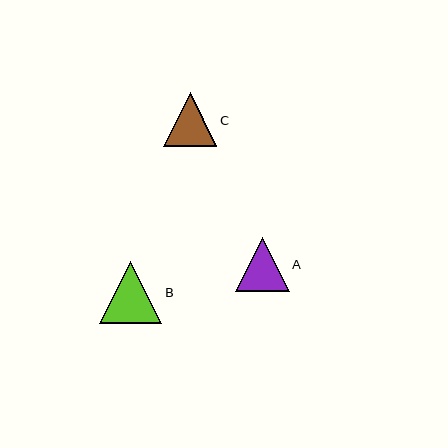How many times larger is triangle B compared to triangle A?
Triangle B is approximately 1.1 times the size of triangle A.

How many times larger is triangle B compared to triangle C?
Triangle B is approximately 1.2 times the size of triangle C.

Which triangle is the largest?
Triangle B is the largest with a size of approximately 62 pixels.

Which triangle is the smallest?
Triangle C is the smallest with a size of approximately 54 pixels.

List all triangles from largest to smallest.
From largest to smallest: B, A, C.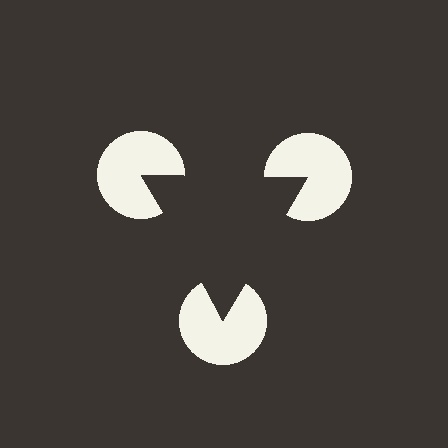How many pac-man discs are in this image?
There are 3 — one at each vertex of the illusory triangle.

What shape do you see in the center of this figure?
An illusory triangle — its edges are inferred from the aligned wedge cuts in the pac-man discs, not physically drawn.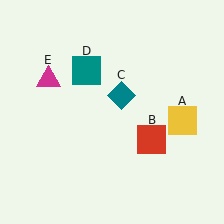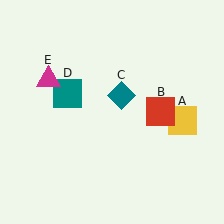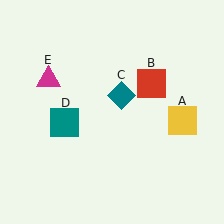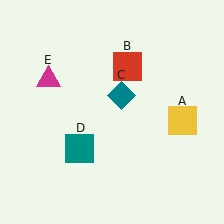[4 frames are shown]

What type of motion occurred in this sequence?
The red square (object B), teal square (object D) rotated counterclockwise around the center of the scene.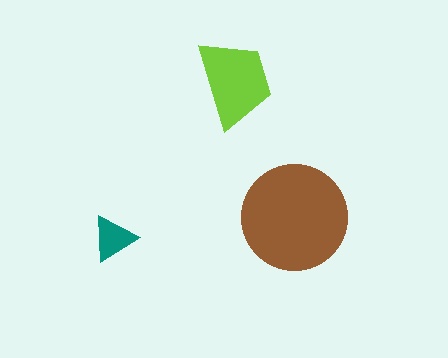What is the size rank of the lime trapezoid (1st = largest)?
2nd.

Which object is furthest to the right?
The brown circle is rightmost.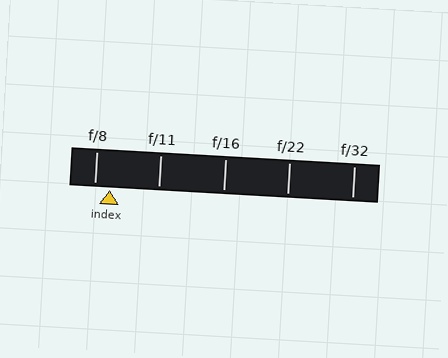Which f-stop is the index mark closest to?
The index mark is closest to f/8.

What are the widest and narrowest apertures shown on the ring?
The widest aperture shown is f/8 and the narrowest is f/32.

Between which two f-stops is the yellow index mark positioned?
The index mark is between f/8 and f/11.